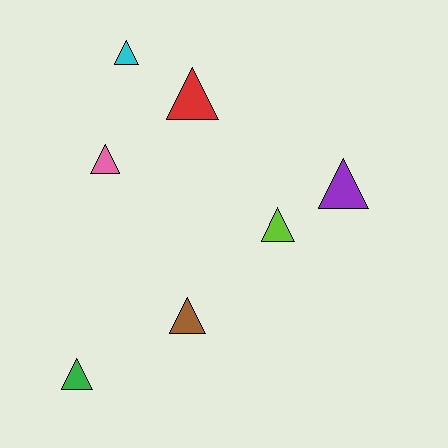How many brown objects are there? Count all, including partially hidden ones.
There is 1 brown object.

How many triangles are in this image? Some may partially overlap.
There are 7 triangles.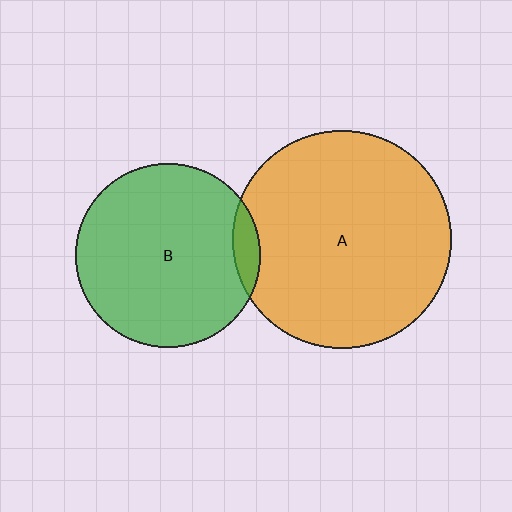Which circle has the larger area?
Circle A (orange).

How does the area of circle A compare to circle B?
Approximately 1.4 times.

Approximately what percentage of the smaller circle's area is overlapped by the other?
Approximately 5%.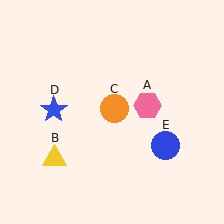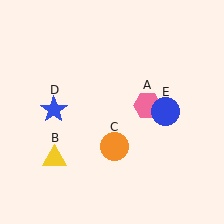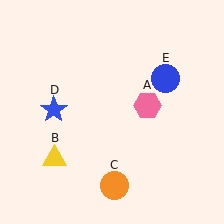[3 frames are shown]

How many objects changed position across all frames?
2 objects changed position: orange circle (object C), blue circle (object E).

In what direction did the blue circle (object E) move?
The blue circle (object E) moved up.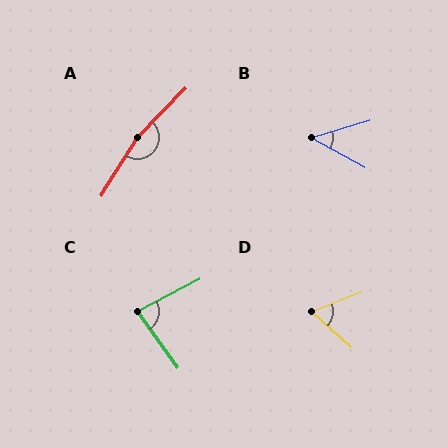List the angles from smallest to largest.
B (46°), D (63°), C (81°), A (167°).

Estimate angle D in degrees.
Approximately 63 degrees.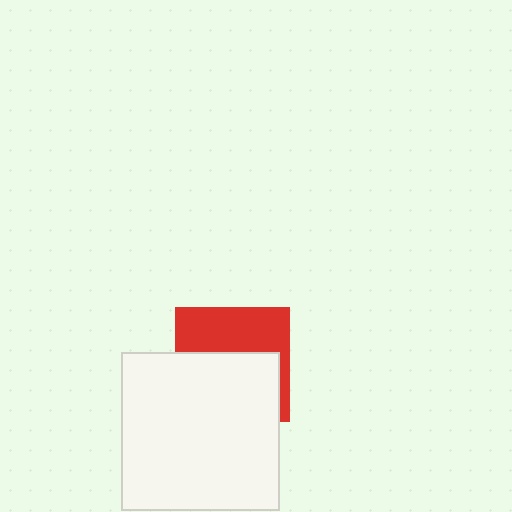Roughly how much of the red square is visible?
A small part of it is visible (roughly 44%).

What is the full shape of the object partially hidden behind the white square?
The partially hidden object is a red square.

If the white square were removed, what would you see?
You would see the complete red square.